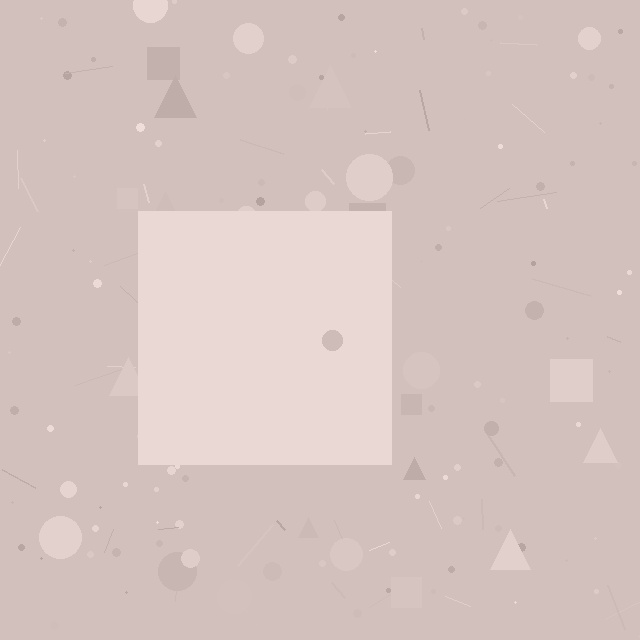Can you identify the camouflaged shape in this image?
The camouflaged shape is a square.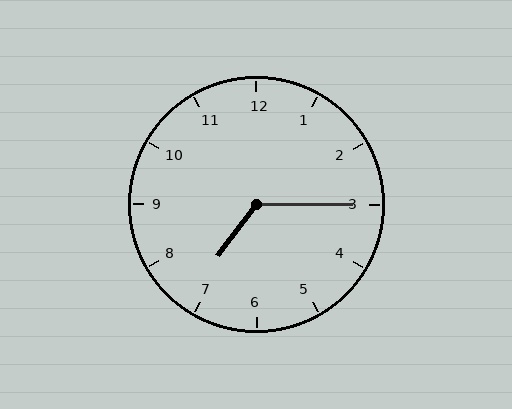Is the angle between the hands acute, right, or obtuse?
It is obtuse.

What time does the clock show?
7:15.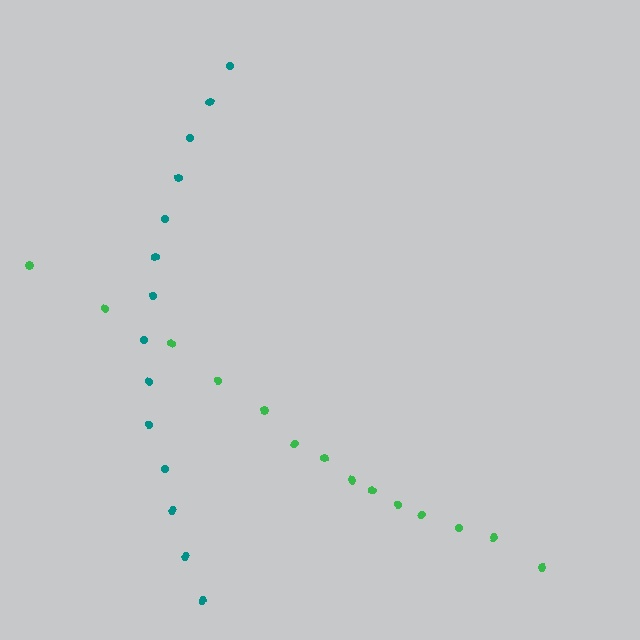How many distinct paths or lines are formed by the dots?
There are 2 distinct paths.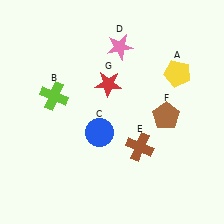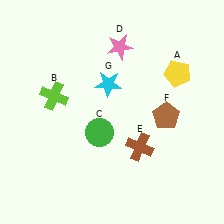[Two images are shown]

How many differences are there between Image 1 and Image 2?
There are 2 differences between the two images.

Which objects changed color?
C changed from blue to green. G changed from red to cyan.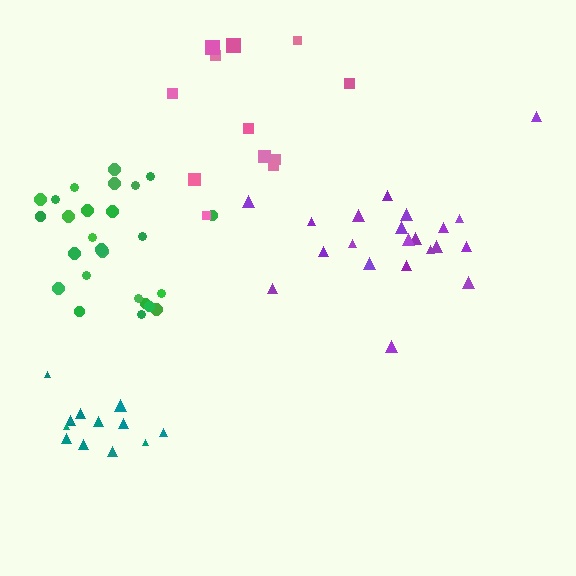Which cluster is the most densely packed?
Teal.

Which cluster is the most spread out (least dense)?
Pink.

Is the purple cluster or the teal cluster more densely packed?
Teal.